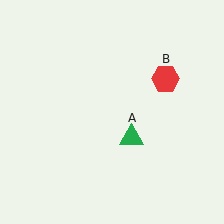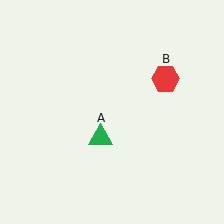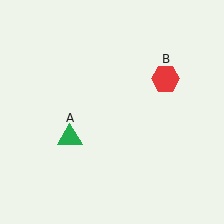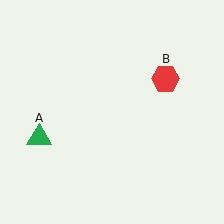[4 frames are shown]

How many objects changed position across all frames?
1 object changed position: green triangle (object A).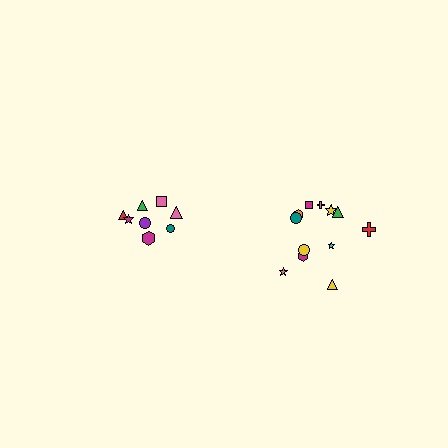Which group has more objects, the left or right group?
The right group.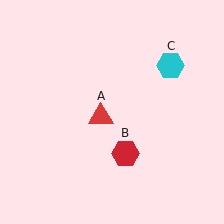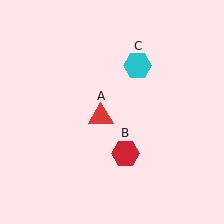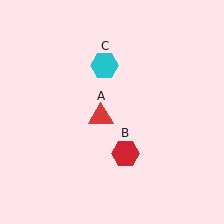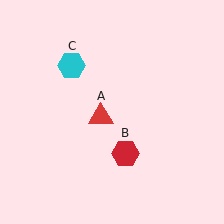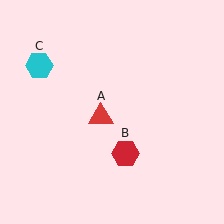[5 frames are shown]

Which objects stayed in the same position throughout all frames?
Red triangle (object A) and red hexagon (object B) remained stationary.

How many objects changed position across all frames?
1 object changed position: cyan hexagon (object C).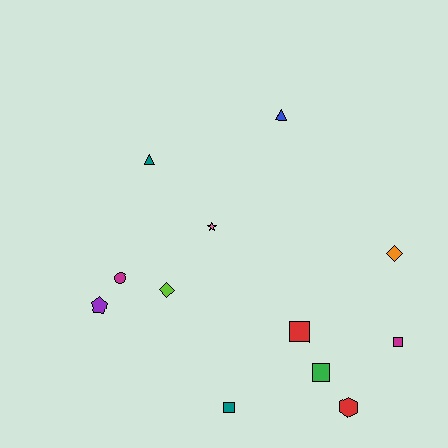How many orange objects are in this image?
There is 1 orange object.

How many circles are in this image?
There is 1 circle.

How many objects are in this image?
There are 12 objects.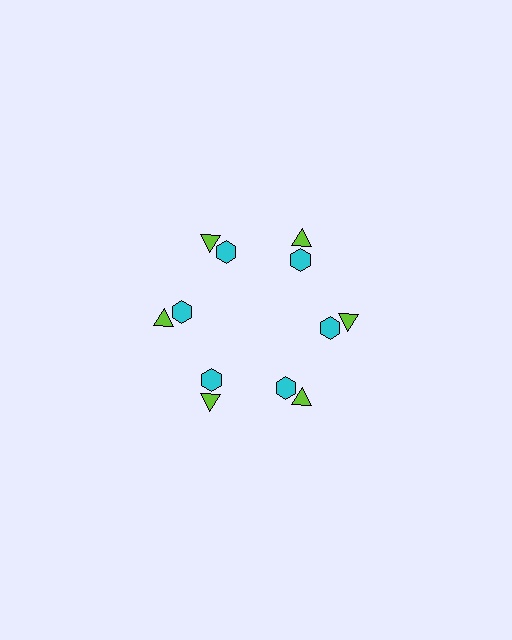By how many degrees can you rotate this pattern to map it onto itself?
The pattern maps onto itself every 60 degrees of rotation.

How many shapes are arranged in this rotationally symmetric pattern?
There are 12 shapes, arranged in 6 groups of 2.